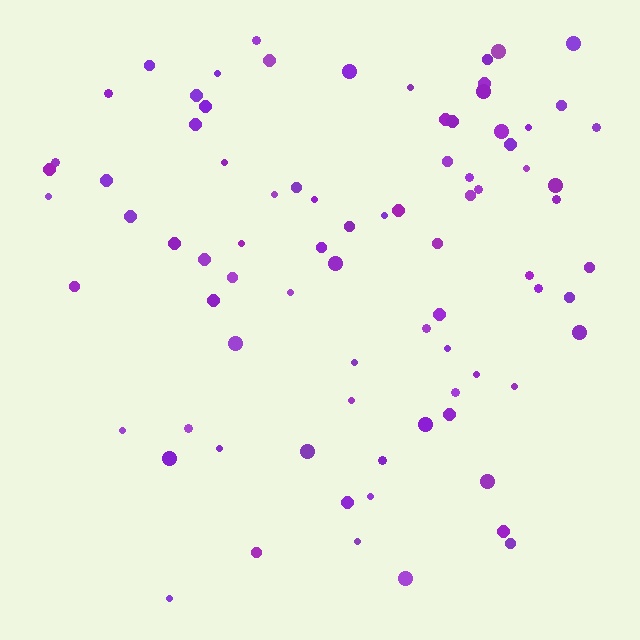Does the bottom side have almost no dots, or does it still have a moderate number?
Still a moderate number, just noticeably fewer than the top.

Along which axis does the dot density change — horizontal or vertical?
Vertical.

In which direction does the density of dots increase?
From bottom to top, with the top side densest.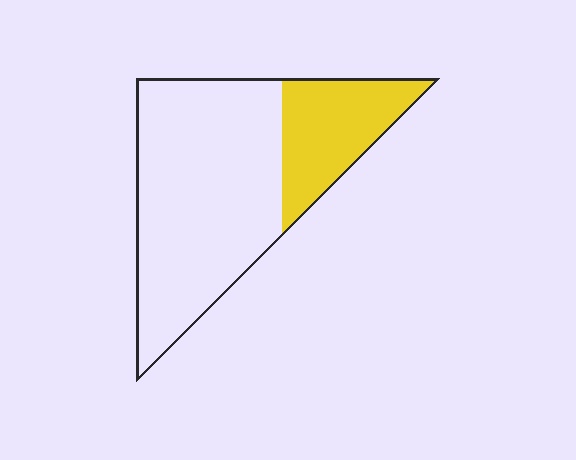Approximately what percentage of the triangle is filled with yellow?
Approximately 25%.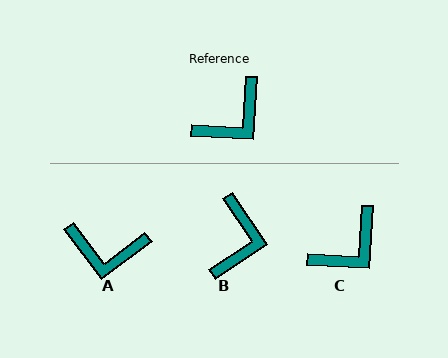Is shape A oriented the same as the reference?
No, it is off by about 50 degrees.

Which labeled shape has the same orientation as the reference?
C.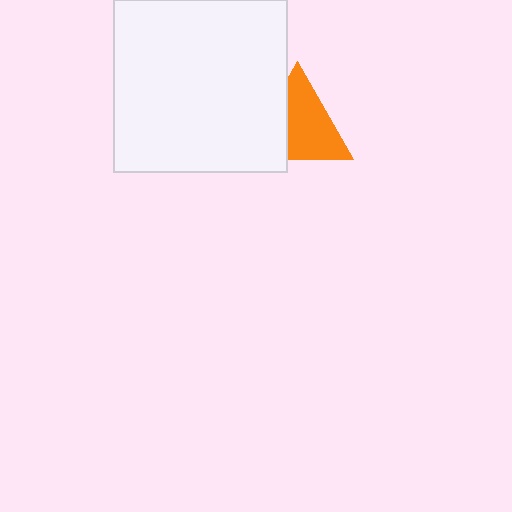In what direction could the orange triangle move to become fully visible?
The orange triangle could move right. That would shift it out from behind the white square entirely.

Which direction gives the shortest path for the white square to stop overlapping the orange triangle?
Moving left gives the shortest separation.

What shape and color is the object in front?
The object in front is a white square.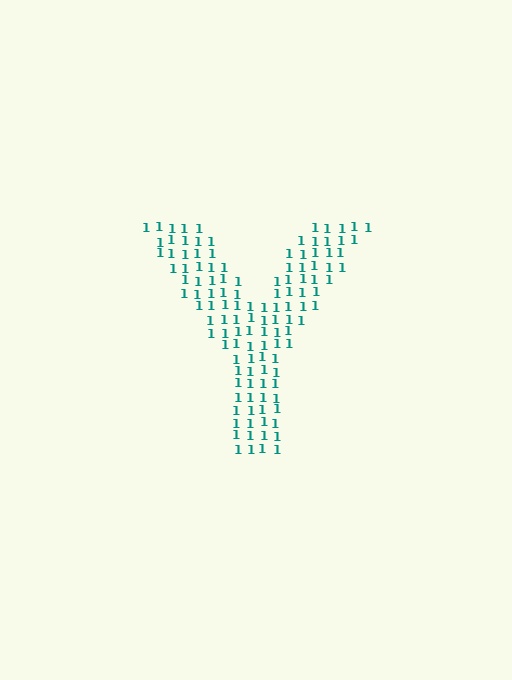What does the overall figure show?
The overall figure shows the letter Y.